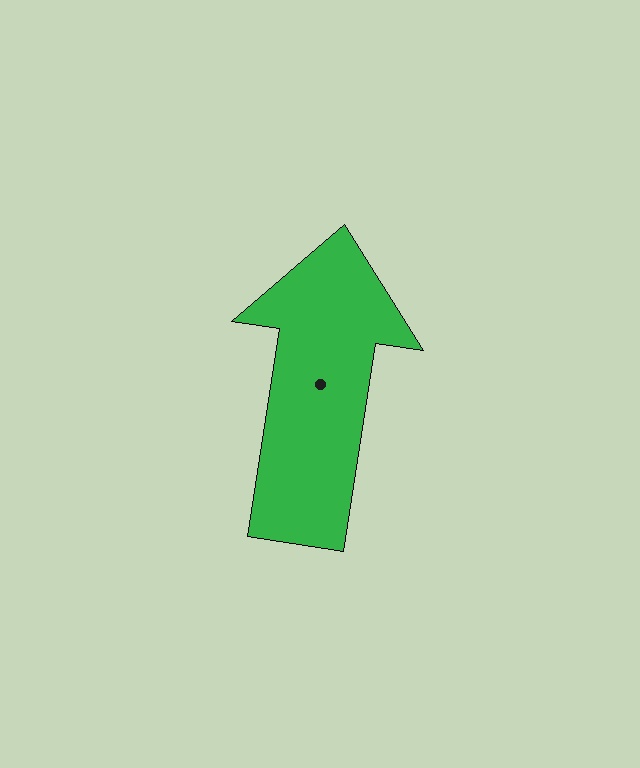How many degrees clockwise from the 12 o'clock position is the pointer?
Approximately 9 degrees.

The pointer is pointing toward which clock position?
Roughly 12 o'clock.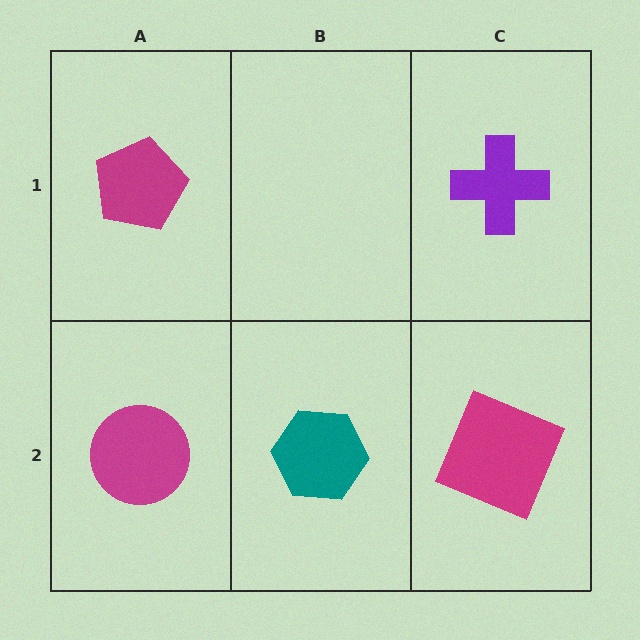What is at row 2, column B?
A teal hexagon.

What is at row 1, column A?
A magenta pentagon.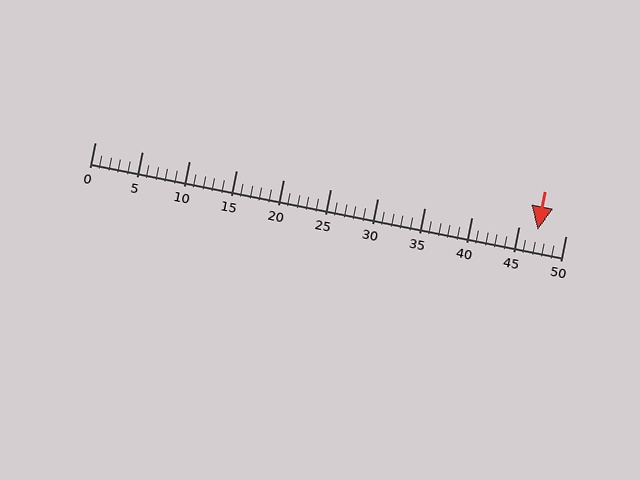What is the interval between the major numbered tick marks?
The major tick marks are spaced 5 units apart.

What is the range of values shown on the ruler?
The ruler shows values from 0 to 50.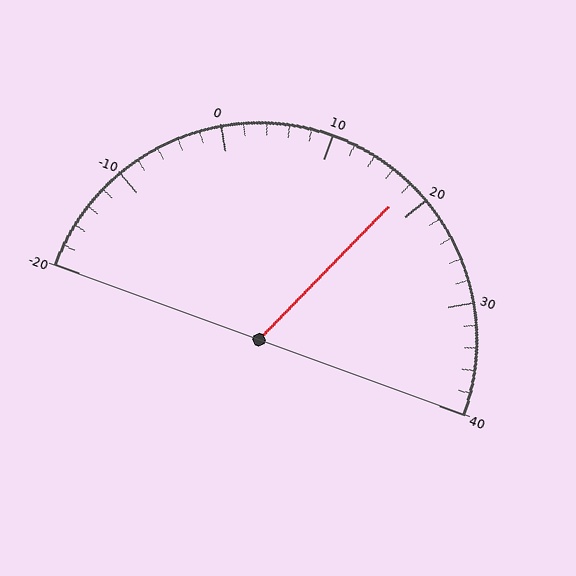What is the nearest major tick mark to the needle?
The nearest major tick mark is 20.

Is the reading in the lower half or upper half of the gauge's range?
The reading is in the upper half of the range (-20 to 40).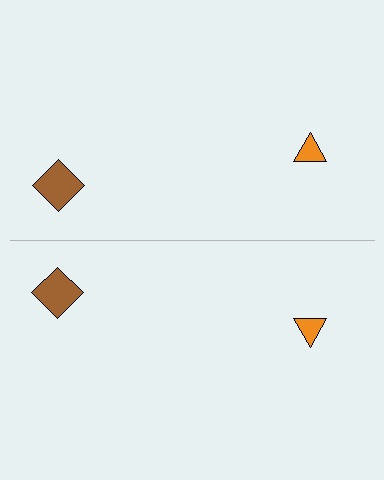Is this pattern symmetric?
Yes, this pattern has bilateral (reflection) symmetry.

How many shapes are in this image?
There are 4 shapes in this image.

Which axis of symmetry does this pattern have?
The pattern has a horizontal axis of symmetry running through the center of the image.